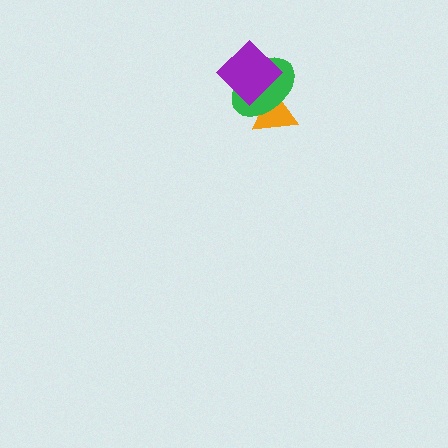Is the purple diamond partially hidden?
No, no other shape covers it.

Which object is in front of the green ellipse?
The purple diamond is in front of the green ellipse.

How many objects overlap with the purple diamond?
2 objects overlap with the purple diamond.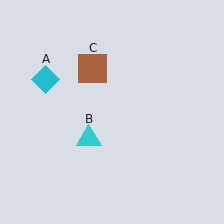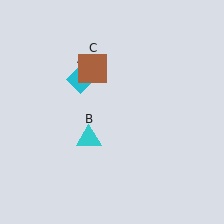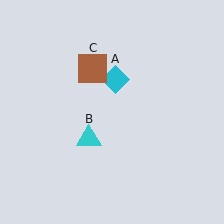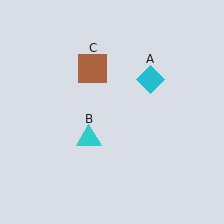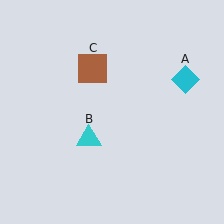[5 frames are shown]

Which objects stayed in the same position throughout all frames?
Cyan triangle (object B) and brown square (object C) remained stationary.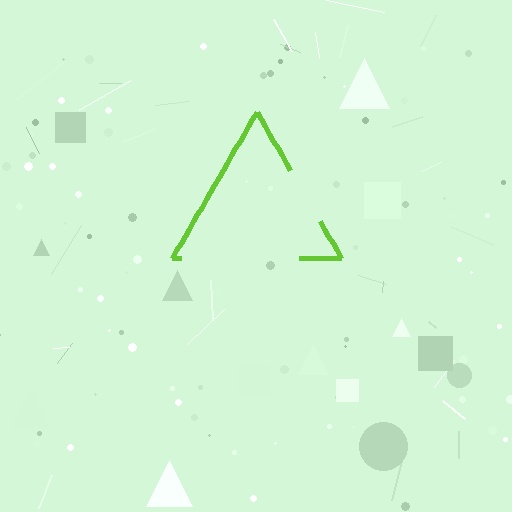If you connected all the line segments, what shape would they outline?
They would outline a triangle.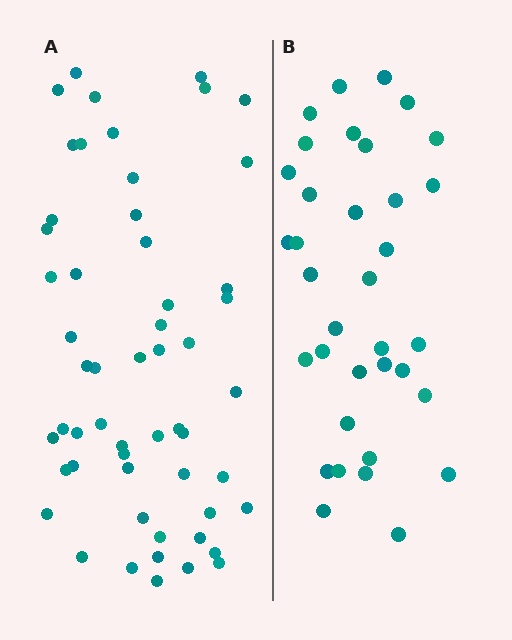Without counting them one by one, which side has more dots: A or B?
Region A (the left region) has more dots.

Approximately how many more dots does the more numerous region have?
Region A has approximately 20 more dots than region B.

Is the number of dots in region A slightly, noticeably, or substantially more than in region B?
Region A has substantially more. The ratio is roughly 1.6 to 1.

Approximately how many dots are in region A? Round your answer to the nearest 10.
About 60 dots. (The exact count is 55, which rounds to 60.)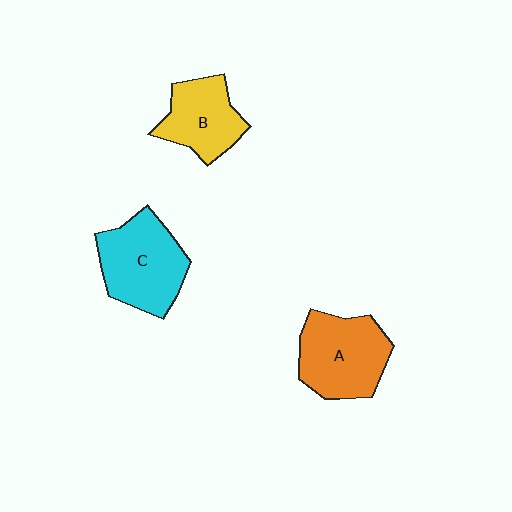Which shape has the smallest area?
Shape B (yellow).